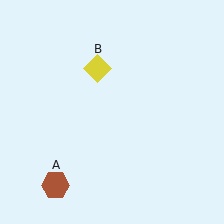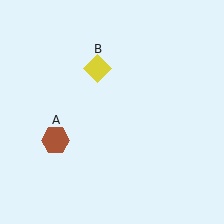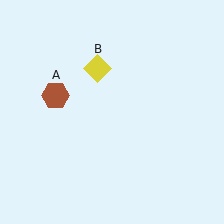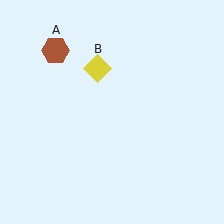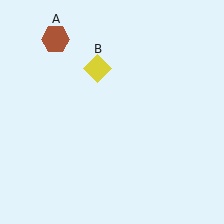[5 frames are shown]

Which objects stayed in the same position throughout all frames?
Yellow diamond (object B) remained stationary.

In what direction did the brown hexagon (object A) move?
The brown hexagon (object A) moved up.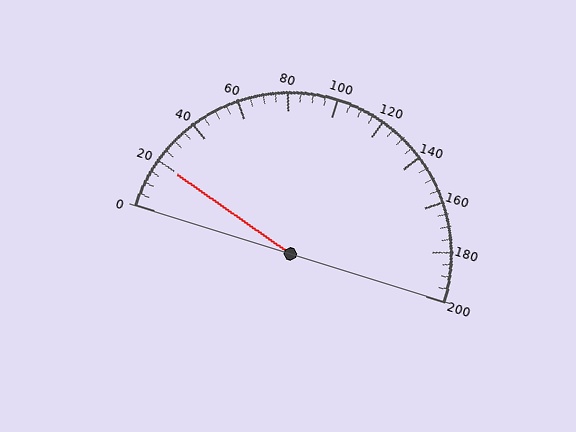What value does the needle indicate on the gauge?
The needle indicates approximately 20.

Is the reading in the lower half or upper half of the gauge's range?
The reading is in the lower half of the range (0 to 200).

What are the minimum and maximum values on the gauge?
The gauge ranges from 0 to 200.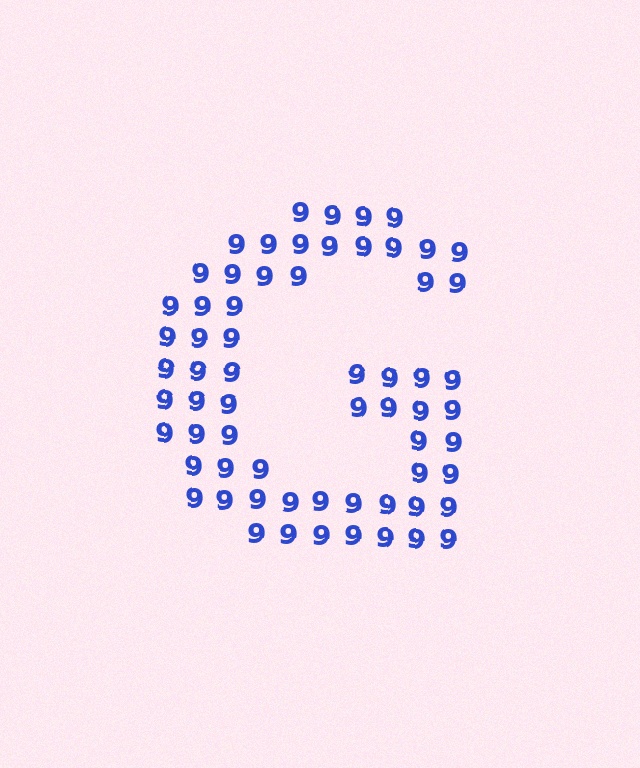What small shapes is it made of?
It is made of small digit 9's.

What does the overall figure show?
The overall figure shows the letter G.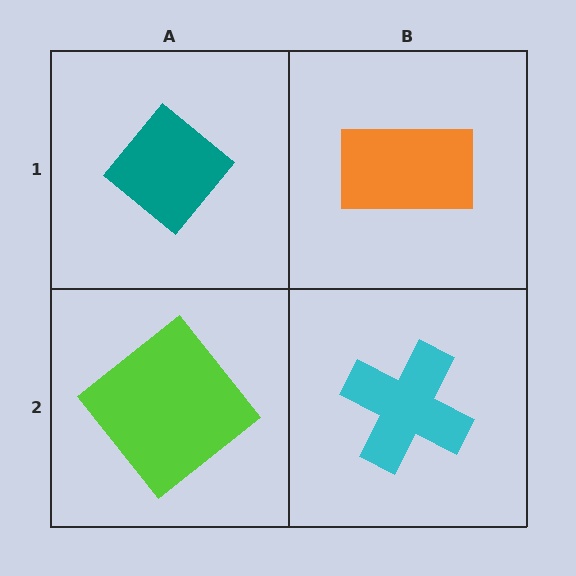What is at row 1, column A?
A teal diamond.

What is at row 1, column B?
An orange rectangle.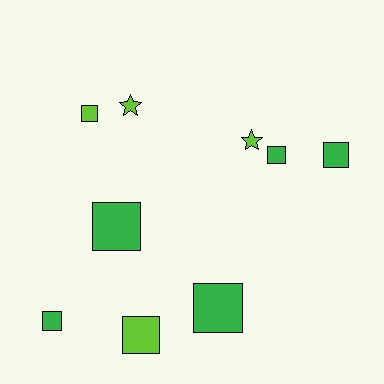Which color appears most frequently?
Green, with 5 objects.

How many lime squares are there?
There are 2 lime squares.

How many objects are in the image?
There are 9 objects.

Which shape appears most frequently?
Square, with 7 objects.